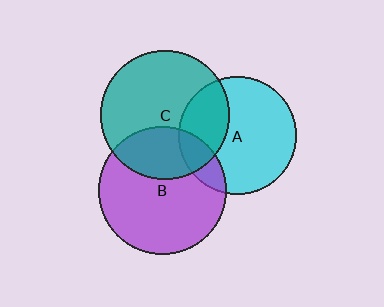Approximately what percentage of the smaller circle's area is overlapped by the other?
Approximately 15%.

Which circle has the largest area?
Circle C (teal).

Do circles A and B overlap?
Yes.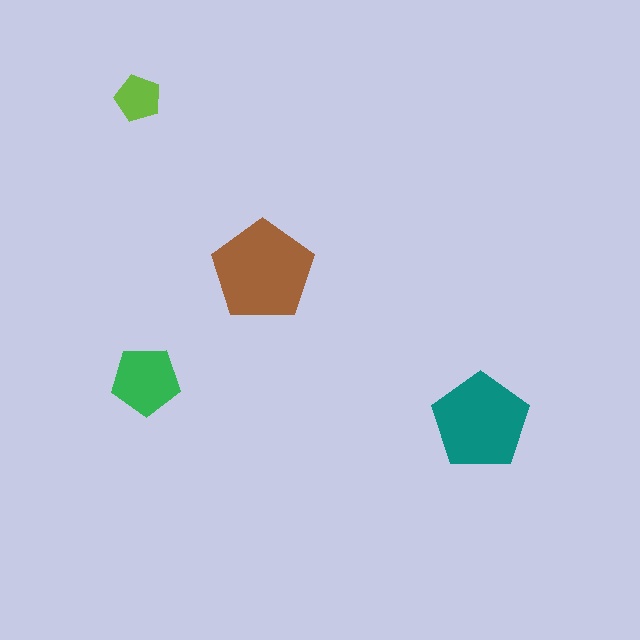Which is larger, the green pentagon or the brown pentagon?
The brown one.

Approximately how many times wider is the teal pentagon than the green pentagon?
About 1.5 times wider.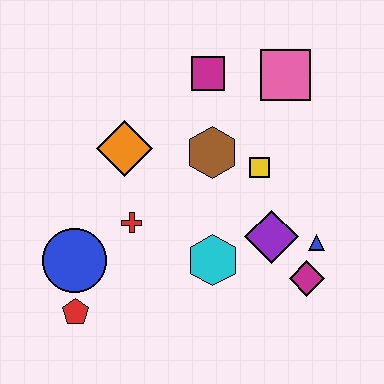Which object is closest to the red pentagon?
The blue circle is closest to the red pentagon.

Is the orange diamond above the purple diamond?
Yes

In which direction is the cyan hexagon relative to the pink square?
The cyan hexagon is below the pink square.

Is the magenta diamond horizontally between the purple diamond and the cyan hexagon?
No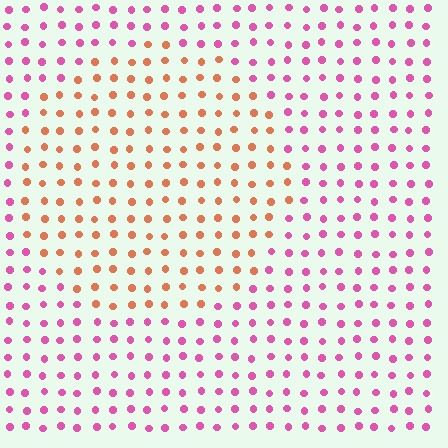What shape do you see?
I see a circle.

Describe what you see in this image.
The image is filled with small pink elements in a uniform arrangement. A circle-shaped region is visible where the elements are tinted to a slightly different hue, forming a subtle color boundary.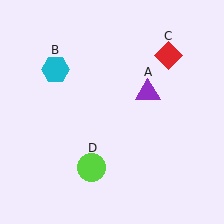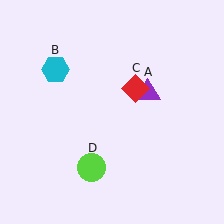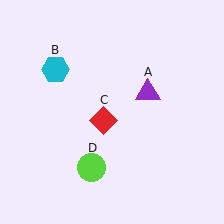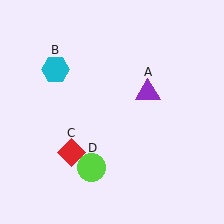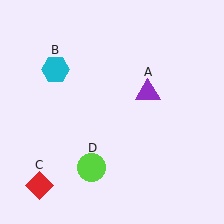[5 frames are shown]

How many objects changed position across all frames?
1 object changed position: red diamond (object C).